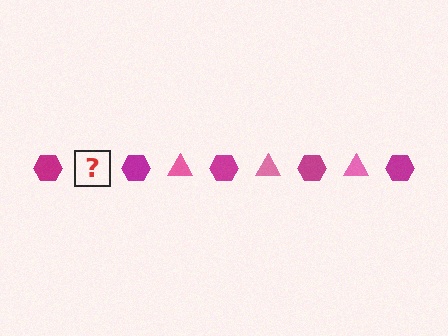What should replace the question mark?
The question mark should be replaced with a pink triangle.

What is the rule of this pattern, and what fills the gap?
The rule is that the pattern alternates between magenta hexagon and pink triangle. The gap should be filled with a pink triangle.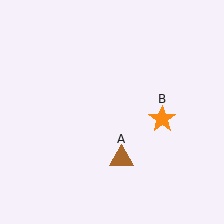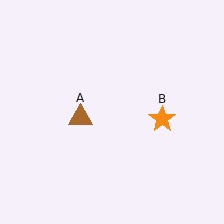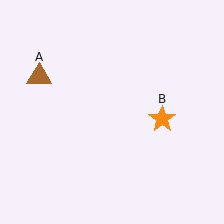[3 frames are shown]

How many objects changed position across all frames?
1 object changed position: brown triangle (object A).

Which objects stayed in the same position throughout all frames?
Orange star (object B) remained stationary.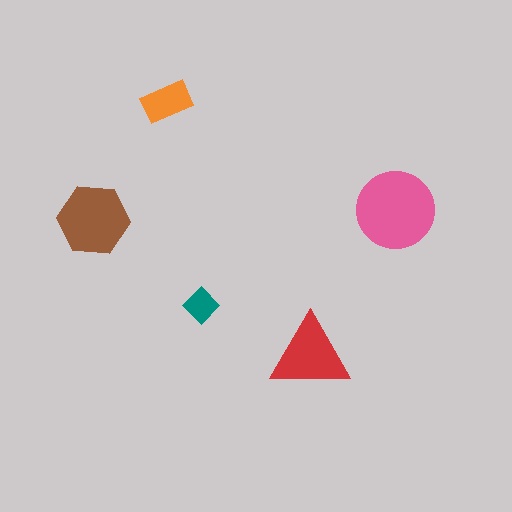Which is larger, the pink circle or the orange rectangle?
The pink circle.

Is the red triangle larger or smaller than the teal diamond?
Larger.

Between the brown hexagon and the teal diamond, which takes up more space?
The brown hexagon.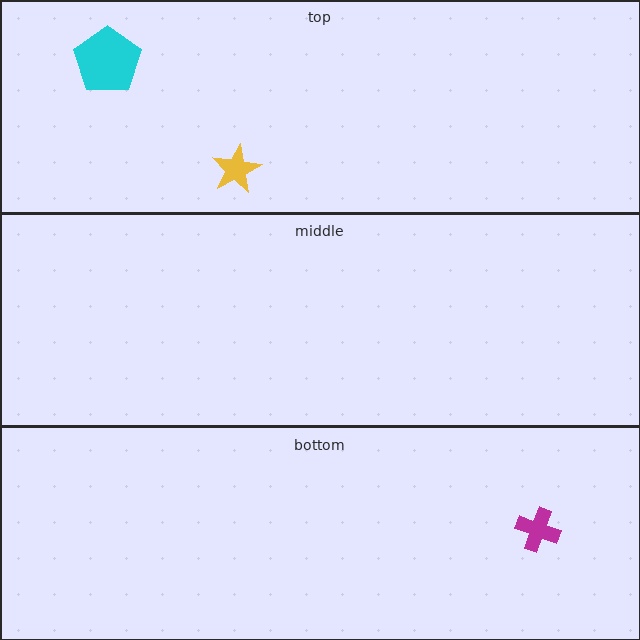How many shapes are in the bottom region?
1.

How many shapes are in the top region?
2.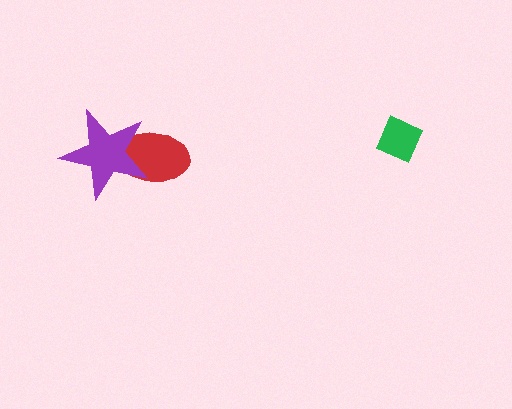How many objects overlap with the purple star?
1 object overlaps with the purple star.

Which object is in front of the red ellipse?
The purple star is in front of the red ellipse.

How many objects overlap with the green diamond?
0 objects overlap with the green diamond.